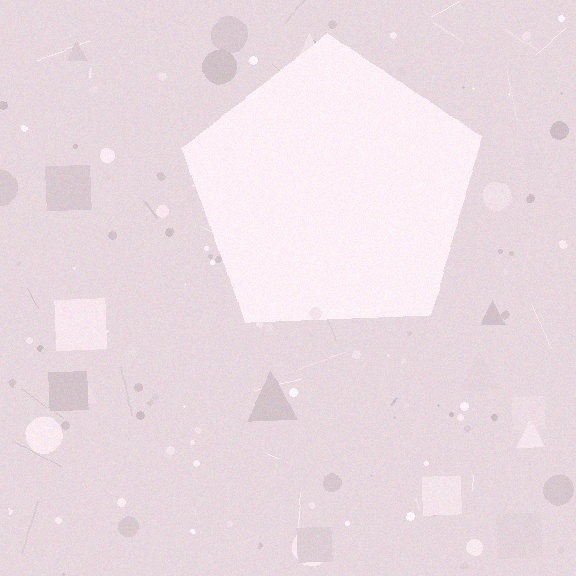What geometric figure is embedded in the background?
A pentagon is embedded in the background.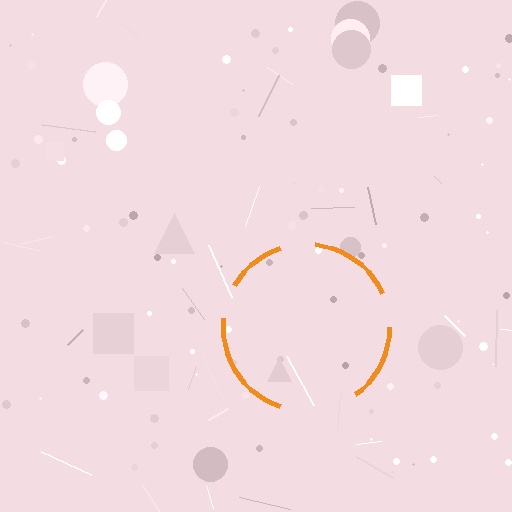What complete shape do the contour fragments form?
The contour fragments form a circle.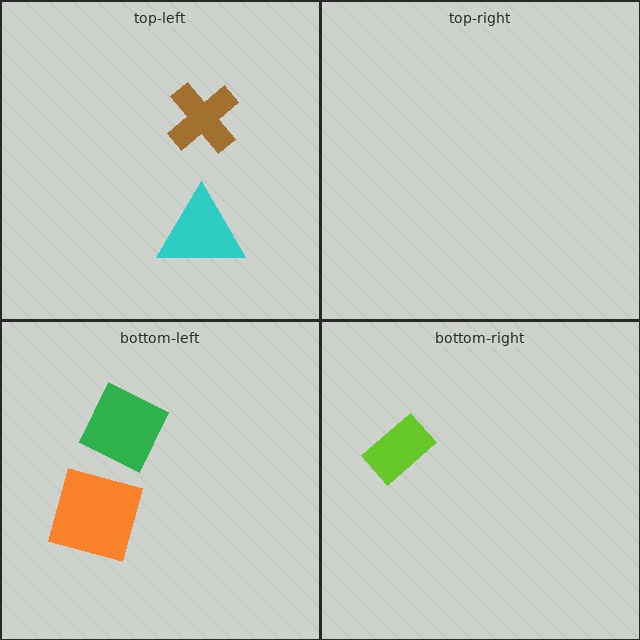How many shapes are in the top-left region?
2.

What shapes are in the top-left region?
The brown cross, the cyan triangle.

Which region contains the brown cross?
The top-left region.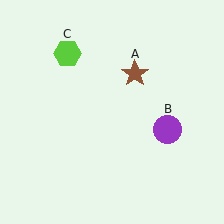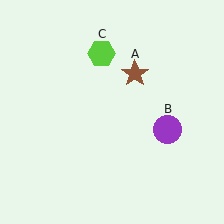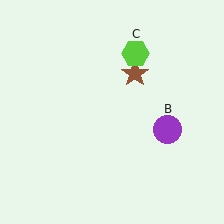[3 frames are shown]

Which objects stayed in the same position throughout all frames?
Brown star (object A) and purple circle (object B) remained stationary.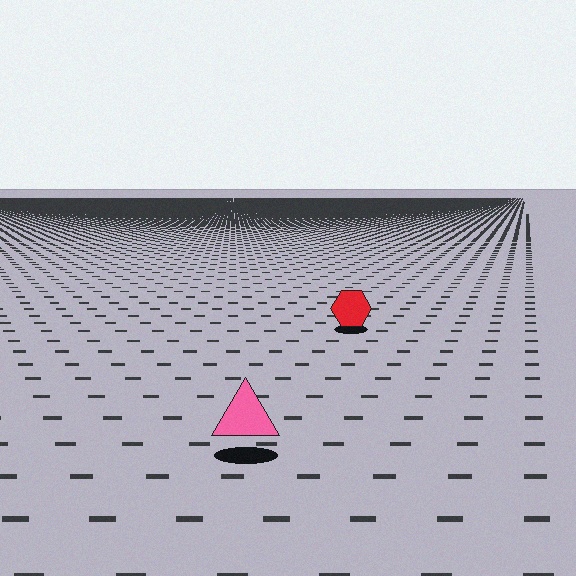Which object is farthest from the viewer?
The red hexagon is farthest from the viewer. It appears smaller and the ground texture around it is denser.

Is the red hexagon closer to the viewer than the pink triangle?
No. The pink triangle is closer — you can tell from the texture gradient: the ground texture is coarser near it.